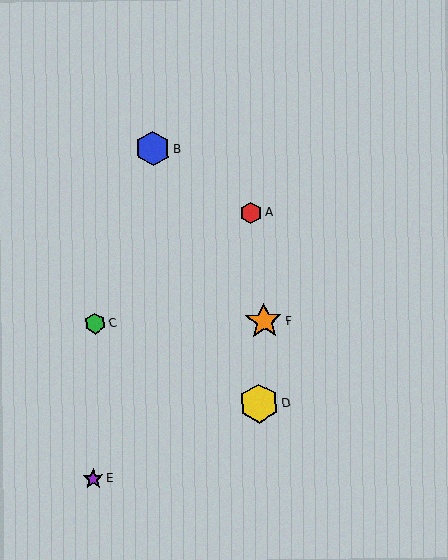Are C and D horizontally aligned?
No, C is at y≈323 and D is at y≈403.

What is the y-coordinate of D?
Object D is at y≈403.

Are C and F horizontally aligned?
Yes, both are at y≈323.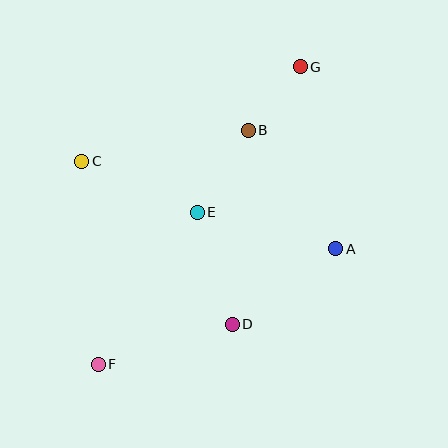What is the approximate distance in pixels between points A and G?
The distance between A and G is approximately 186 pixels.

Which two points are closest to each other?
Points B and G are closest to each other.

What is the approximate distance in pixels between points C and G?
The distance between C and G is approximately 238 pixels.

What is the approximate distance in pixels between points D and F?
The distance between D and F is approximately 140 pixels.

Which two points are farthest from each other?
Points F and G are farthest from each other.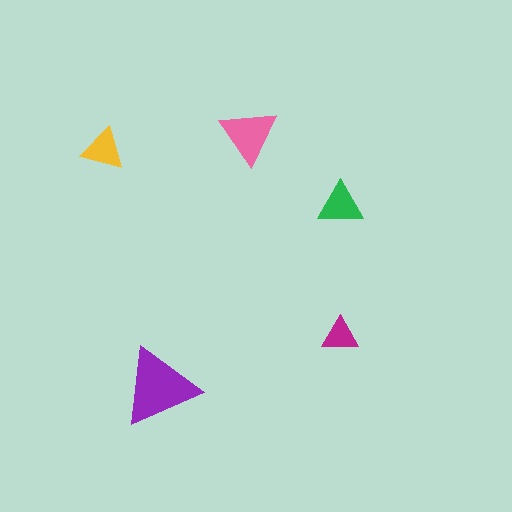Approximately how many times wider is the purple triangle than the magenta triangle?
About 2 times wider.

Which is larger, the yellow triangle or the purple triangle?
The purple one.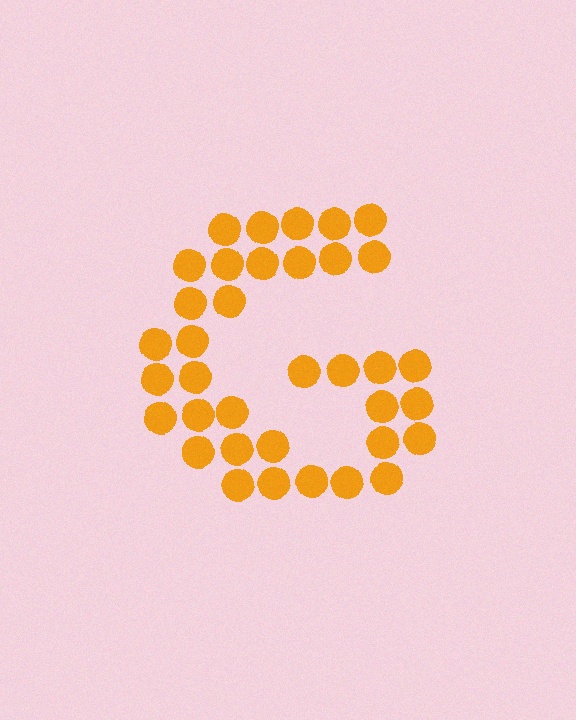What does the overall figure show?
The overall figure shows the letter G.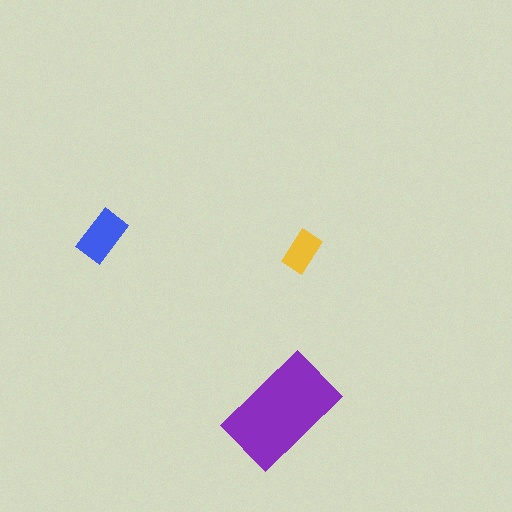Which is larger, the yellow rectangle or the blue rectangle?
The blue one.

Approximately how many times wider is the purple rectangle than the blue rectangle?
About 2 times wider.